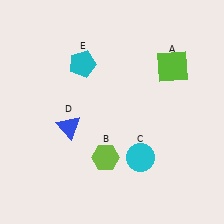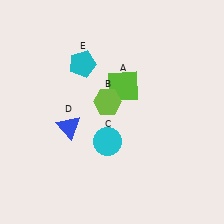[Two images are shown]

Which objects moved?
The objects that moved are: the lime square (A), the lime hexagon (B), the cyan circle (C).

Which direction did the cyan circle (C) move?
The cyan circle (C) moved left.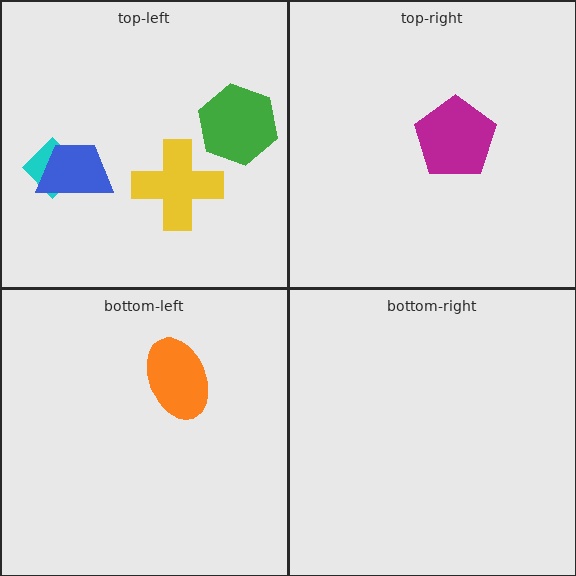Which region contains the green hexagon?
The top-left region.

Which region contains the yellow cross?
The top-left region.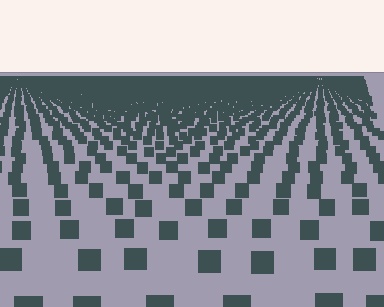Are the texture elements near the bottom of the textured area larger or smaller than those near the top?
Larger. Near the bottom, elements are closer to the viewer and appear at a bigger on-screen size.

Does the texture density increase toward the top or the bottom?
Density increases toward the top.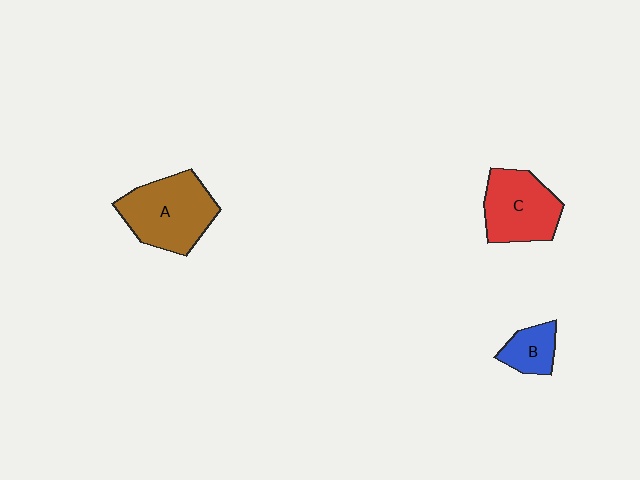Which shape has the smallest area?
Shape B (blue).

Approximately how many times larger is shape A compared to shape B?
Approximately 2.5 times.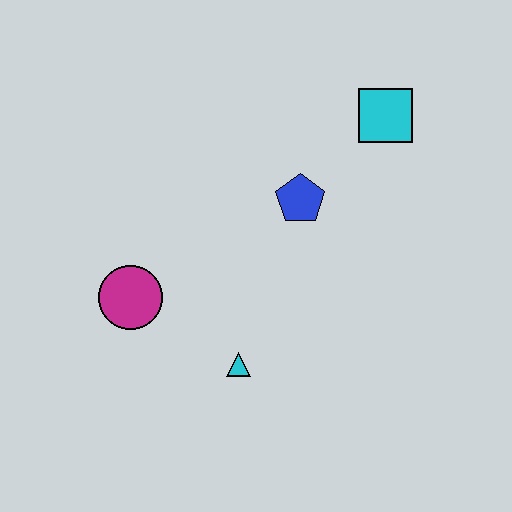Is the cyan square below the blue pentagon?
No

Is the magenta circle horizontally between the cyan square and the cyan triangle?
No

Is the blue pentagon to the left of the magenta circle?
No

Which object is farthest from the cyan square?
The magenta circle is farthest from the cyan square.